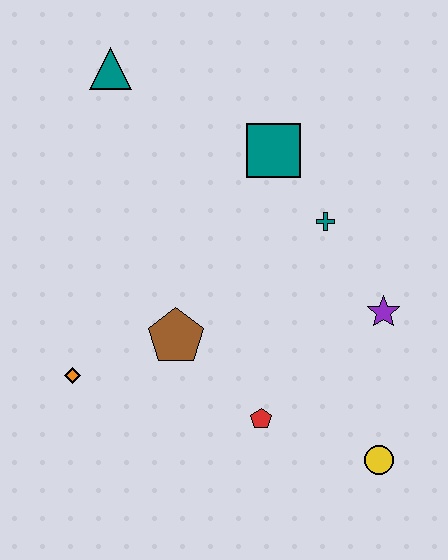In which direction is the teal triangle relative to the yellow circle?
The teal triangle is above the yellow circle.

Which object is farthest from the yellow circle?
The teal triangle is farthest from the yellow circle.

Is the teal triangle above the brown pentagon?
Yes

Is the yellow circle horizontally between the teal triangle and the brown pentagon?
No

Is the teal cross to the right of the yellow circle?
No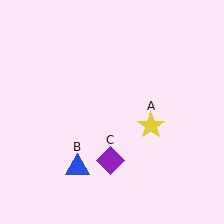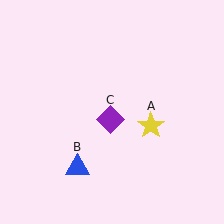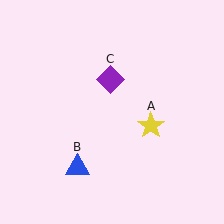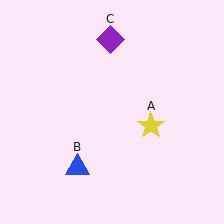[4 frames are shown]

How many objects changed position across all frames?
1 object changed position: purple diamond (object C).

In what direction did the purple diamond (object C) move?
The purple diamond (object C) moved up.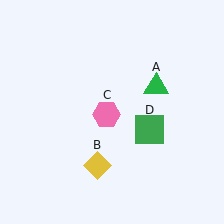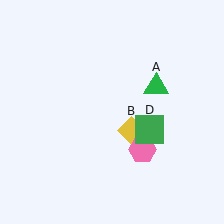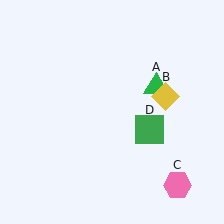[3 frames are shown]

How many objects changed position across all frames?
2 objects changed position: yellow diamond (object B), pink hexagon (object C).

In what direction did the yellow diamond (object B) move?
The yellow diamond (object B) moved up and to the right.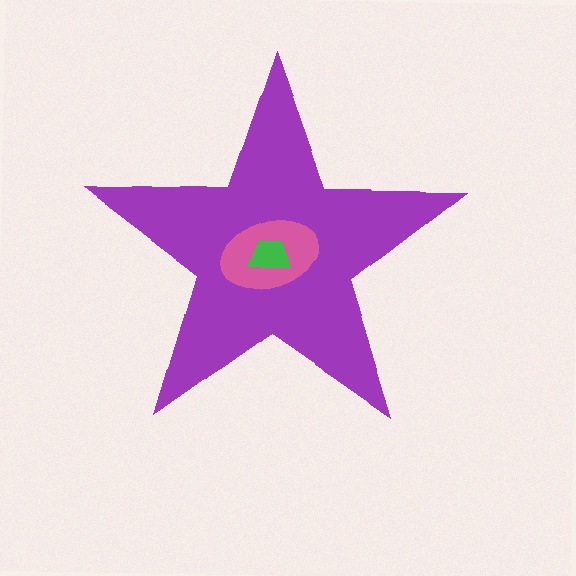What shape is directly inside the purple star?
The pink ellipse.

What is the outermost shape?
The purple star.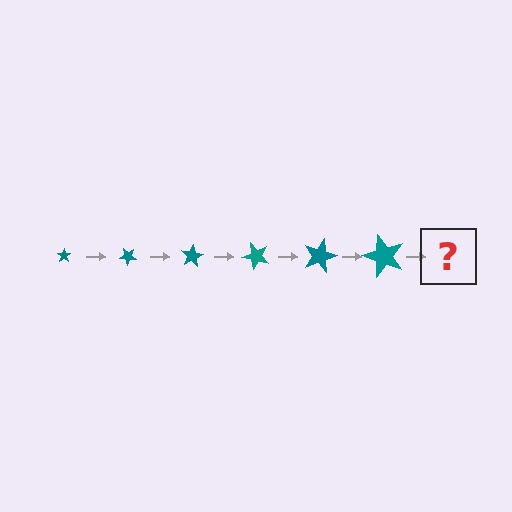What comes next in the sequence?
The next element should be a star, larger than the previous one and rotated 240 degrees from the start.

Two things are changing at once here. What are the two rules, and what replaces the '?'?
The two rules are that the star grows larger each step and it rotates 40 degrees each step. The '?' should be a star, larger than the previous one and rotated 240 degrees from the start.